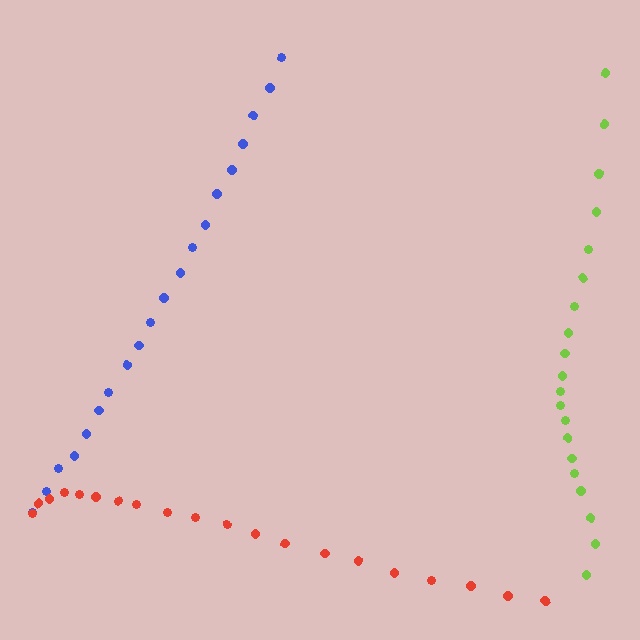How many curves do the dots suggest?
There are 3 distinct paths.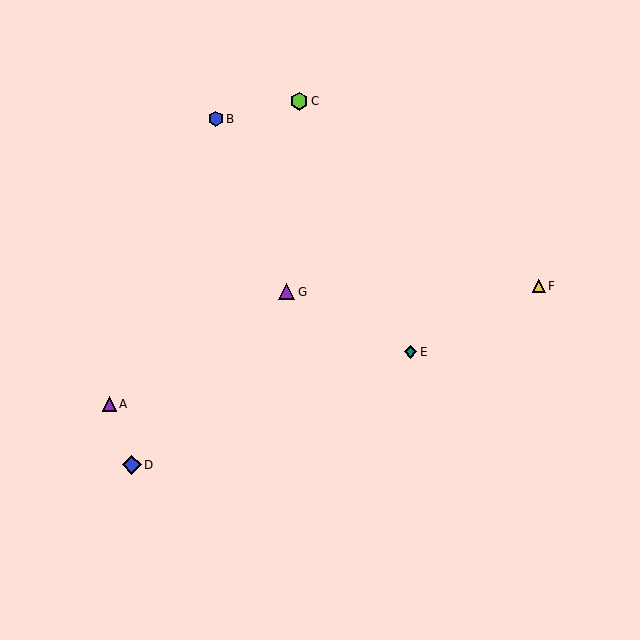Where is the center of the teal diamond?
The center of the teal diamond is at (410, 352).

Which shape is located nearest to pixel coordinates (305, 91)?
The lime hexagon (labeled C) at (299, 101) is nearest to that location.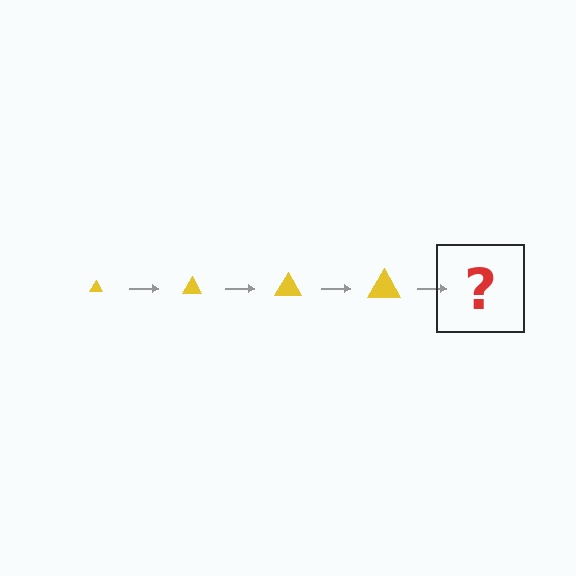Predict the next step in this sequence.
The next step is a yellow triangle, larger than the previous one.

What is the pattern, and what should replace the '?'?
The pattern is that the triangle gets progressively larger each step. The '?' should be a yellow triangle, larger than the previous one.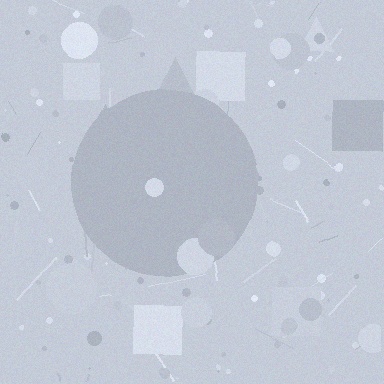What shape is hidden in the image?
A circle is hidden in the image.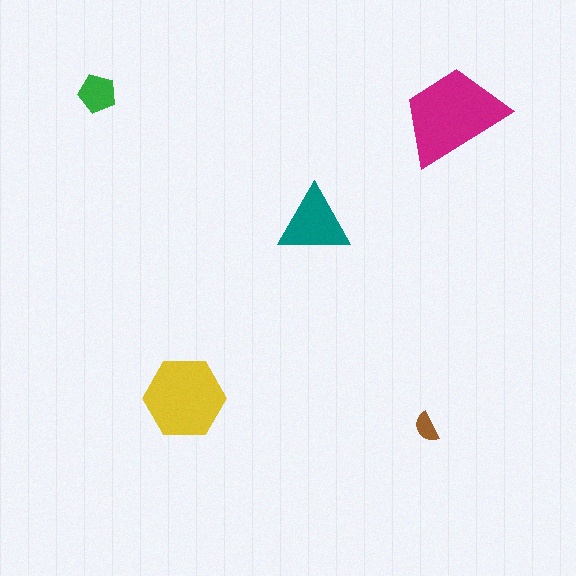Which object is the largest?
The magenta trapezoid.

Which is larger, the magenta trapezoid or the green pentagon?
The magenta trapezoid.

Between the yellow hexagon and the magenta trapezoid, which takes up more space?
The magenta trapezoid.